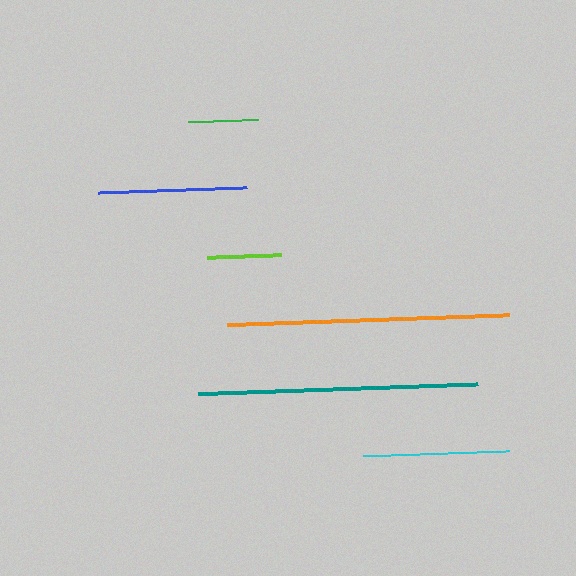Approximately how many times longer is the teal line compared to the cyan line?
The teal line is approximately 1.9 times the length of the cyan line.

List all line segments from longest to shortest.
From longest to shortest: orange, teal, blue, cyan, lime, green.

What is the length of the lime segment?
The lime segment is approximately 73 pixels long.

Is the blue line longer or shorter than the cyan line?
The blue line is longer than the cyan line.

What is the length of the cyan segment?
The cyan segment is approximately 146 pixels long.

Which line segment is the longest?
The orange line is the longest at approximately 282 pixels.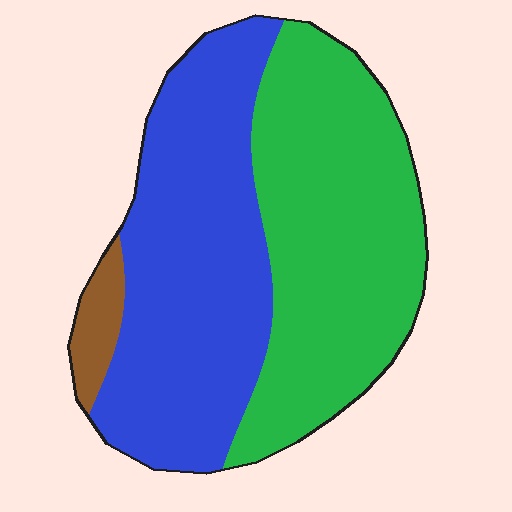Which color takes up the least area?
Brown, at roughly 5%.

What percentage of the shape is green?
Green covers 47% of the shape.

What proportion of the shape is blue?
Blue takes up about one half (1/2) of the shape.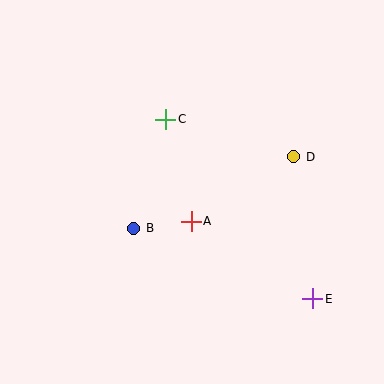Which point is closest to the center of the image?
Point A at (191, 221) is closest to the center.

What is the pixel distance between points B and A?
The distance between B and A is 58 pixels.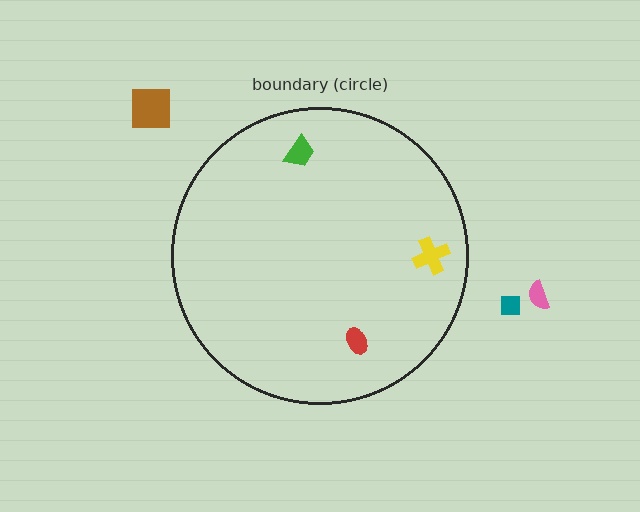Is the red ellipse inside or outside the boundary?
Inside.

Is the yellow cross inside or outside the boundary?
Inside.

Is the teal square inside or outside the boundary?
Outside.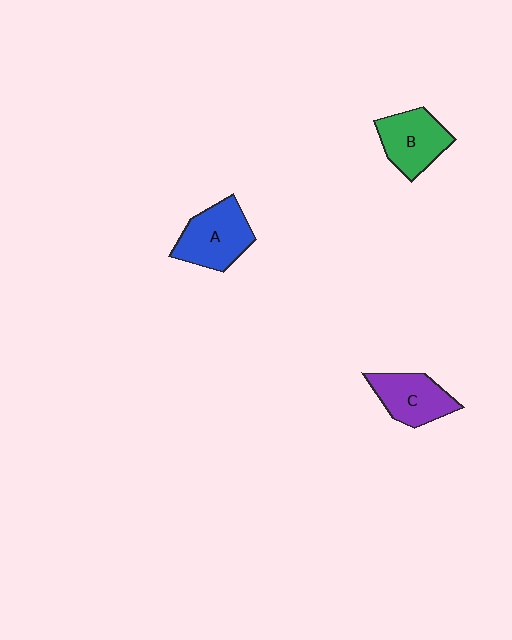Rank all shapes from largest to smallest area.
From largest to smallest: A (blue), B (green), C (purple).